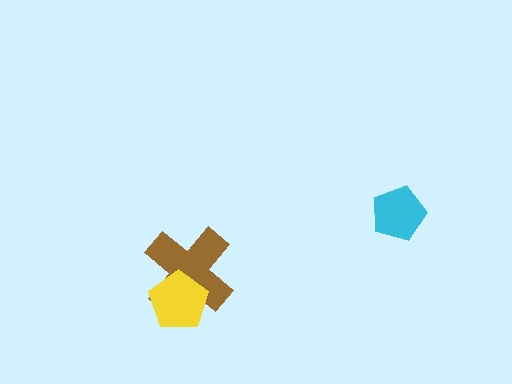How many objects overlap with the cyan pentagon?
0 objects overlap with the cyan pentagon.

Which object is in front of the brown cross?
The yellow pentagon is in front of the brown cross.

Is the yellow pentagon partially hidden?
No, no other shape covers it.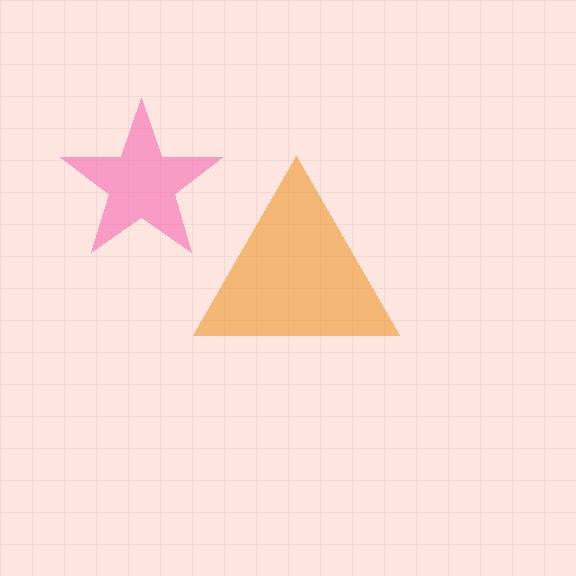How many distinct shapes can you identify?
There are 2 distinct shapes: a pink star, an orange triangle.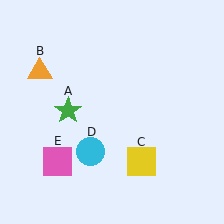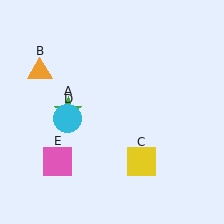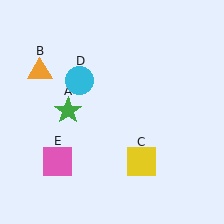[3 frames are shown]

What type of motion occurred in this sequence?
The cyan circle (object D) rotated clockwise around the center of the scene.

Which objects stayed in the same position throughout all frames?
Green star (object A) and orange triangle (object B) and yellow square (object C) and pink square (object E) remained stationary.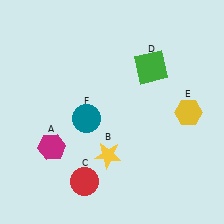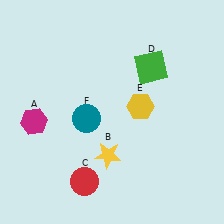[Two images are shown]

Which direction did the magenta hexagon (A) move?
The magenta hexagon (A) moved up.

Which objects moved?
The objects that moved are: the magenta hexagon (A), the yellow hexagon (E).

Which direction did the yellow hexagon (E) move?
The yellow hexagon (E) moved left.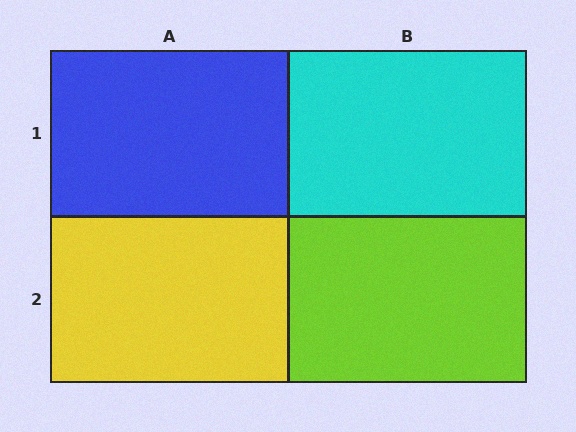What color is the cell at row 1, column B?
Cyan.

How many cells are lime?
1 cell is lime.